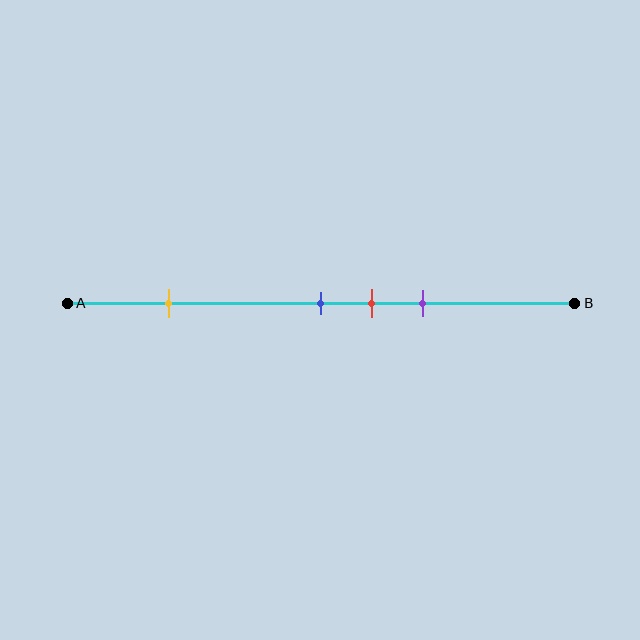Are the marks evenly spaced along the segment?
No, the marks are not evenly spaced.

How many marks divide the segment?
There are 4 marks dividing the segment.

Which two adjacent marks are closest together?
The blue and red marks are the closest adjacent pair.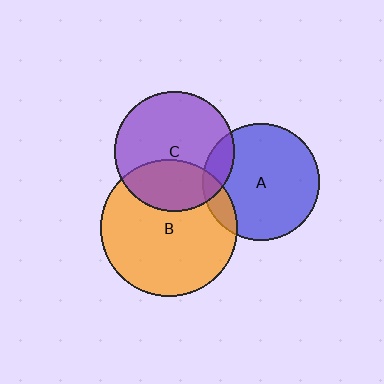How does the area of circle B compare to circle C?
Approximately 1.3 times.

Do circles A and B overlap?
Yes.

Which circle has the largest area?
Circle B (orange).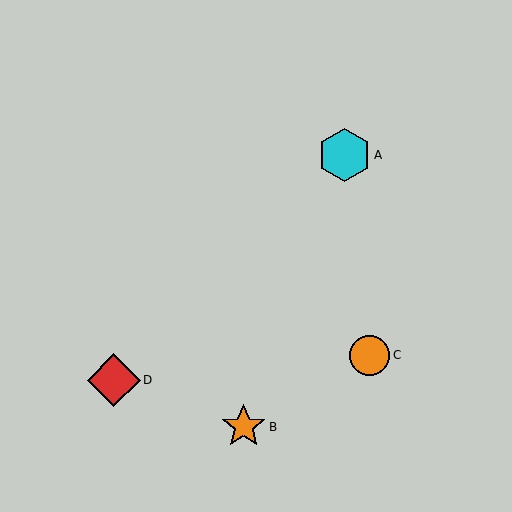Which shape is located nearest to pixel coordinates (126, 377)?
The red diamond (labeled D) at (114, 380) is nearest to that location.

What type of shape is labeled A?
Shape A is a cyan hexagon.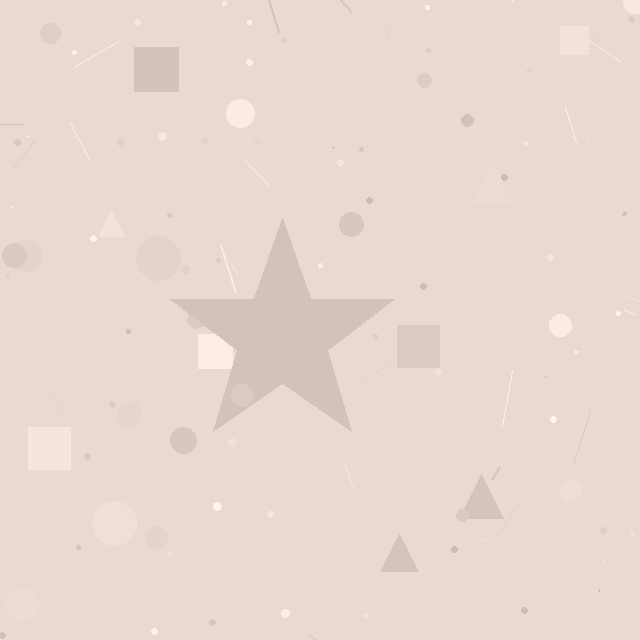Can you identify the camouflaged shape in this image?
The camouflaged shape is a star.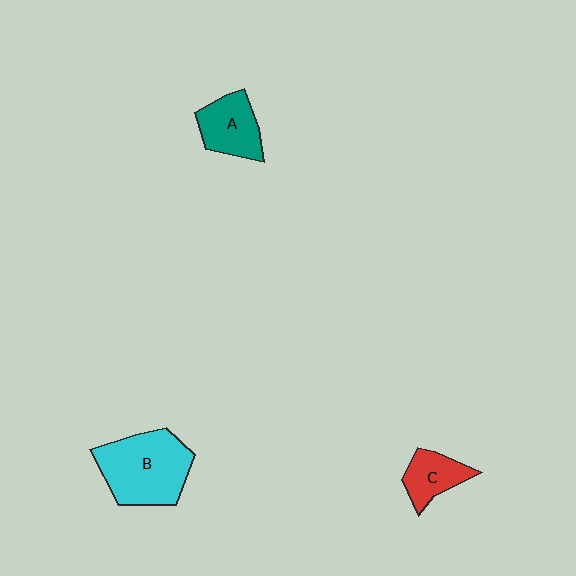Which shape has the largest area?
Shape B (cyan).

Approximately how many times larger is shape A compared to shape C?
Approximately 1.3 times.